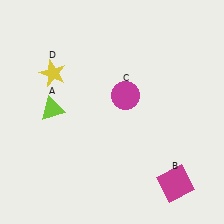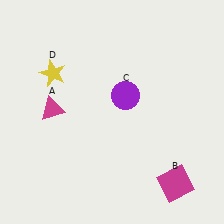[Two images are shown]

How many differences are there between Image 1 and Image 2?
There are 2 differences between the two images.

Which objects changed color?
A changed from lime to magenta. C changed from magenta to purple.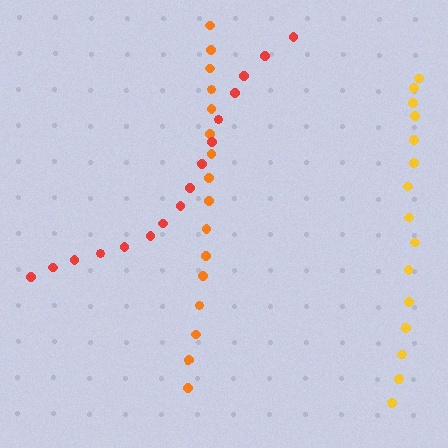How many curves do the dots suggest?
There are 3 distinct paths.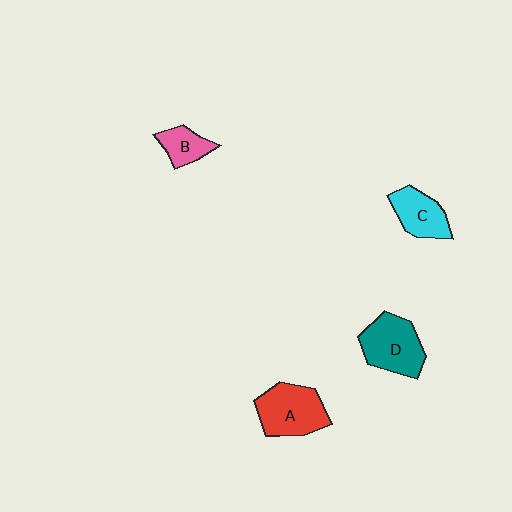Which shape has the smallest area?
Shape B (pink).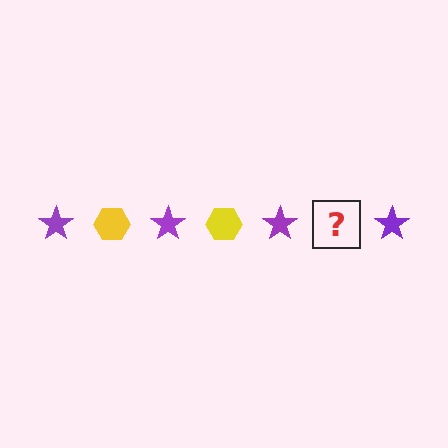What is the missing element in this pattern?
The missing element is a yellow hexagon.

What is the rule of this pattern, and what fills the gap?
The rule is that the pattern alternates between purple star and yellow hexagon. The gap should be filled with a yellow hexagon.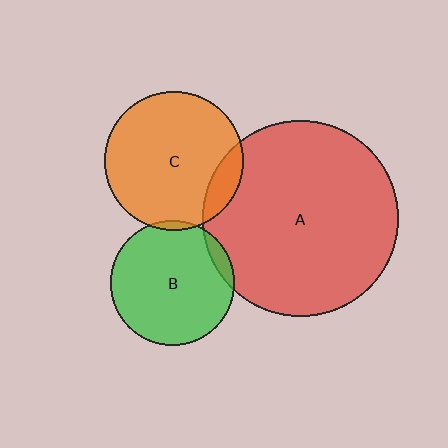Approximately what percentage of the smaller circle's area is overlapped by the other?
Approximately 5%.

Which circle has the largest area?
Circle A (red).